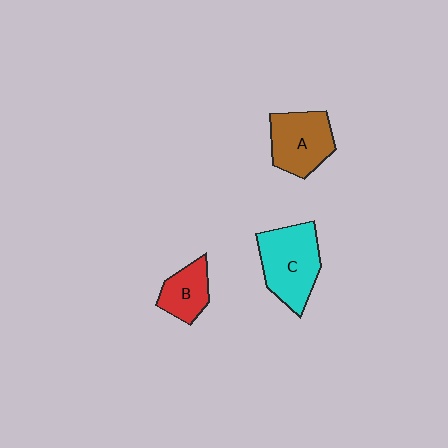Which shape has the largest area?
Shape C (cyan).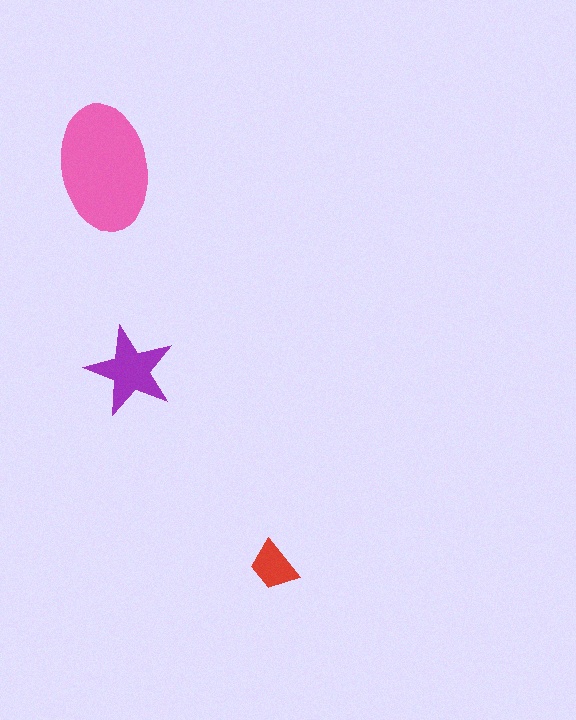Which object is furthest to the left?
The pink ellipse is leftmost.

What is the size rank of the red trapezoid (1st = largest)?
3rd.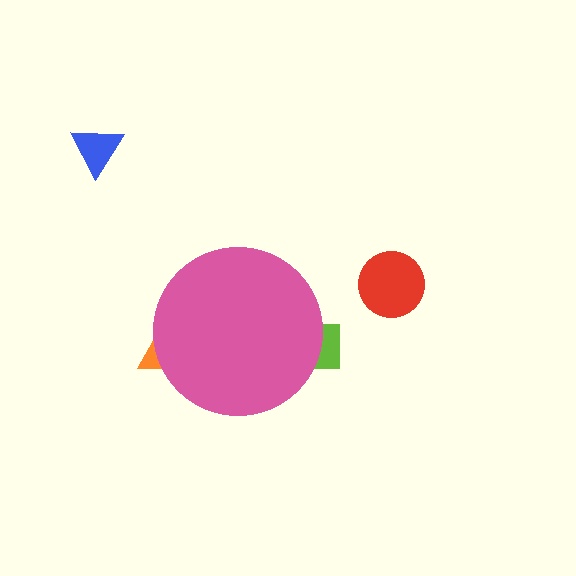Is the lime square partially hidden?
Yes, the lime square is partially hidden behind the pink circle.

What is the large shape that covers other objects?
A pink circle.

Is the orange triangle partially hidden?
Yes, the orange triangle is partially hidden behind the pink circle.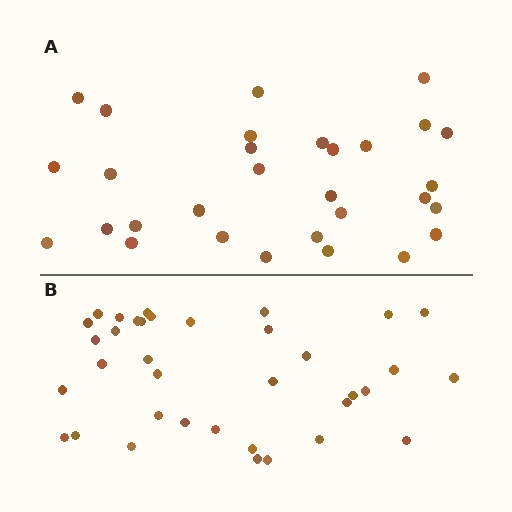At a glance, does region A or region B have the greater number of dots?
Region B (the bottom region) has more dots.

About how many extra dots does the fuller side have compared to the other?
Region B has about 6 more dots than region A.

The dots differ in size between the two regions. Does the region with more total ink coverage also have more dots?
No. Region A has more total ink coverage because its dots are larger, but region B actually contains more individual dots. Total area can be misleading — the number of items is what matters here.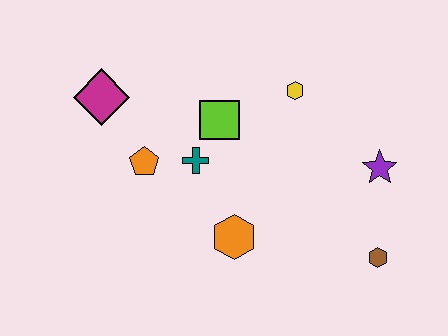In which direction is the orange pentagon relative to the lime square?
The orange pentagon is to the left of the lime square.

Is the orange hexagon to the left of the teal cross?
No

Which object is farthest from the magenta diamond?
The brown hexagon is farthest from the magenta diamond.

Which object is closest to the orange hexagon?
The teal cross is closest to the orange hexagon.